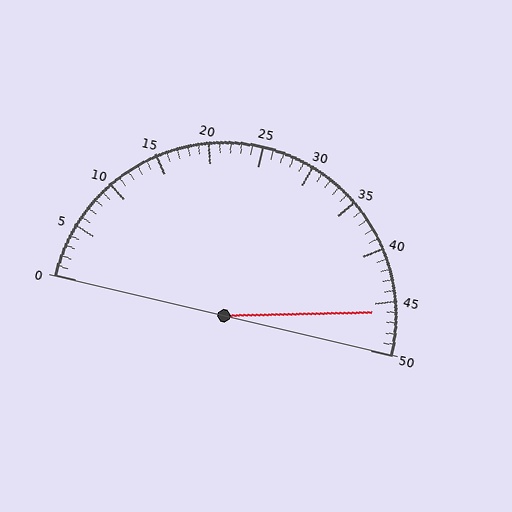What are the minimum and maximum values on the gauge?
The gauge ranges from 0 to 50.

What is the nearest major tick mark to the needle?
The nearest major tick mark is 45.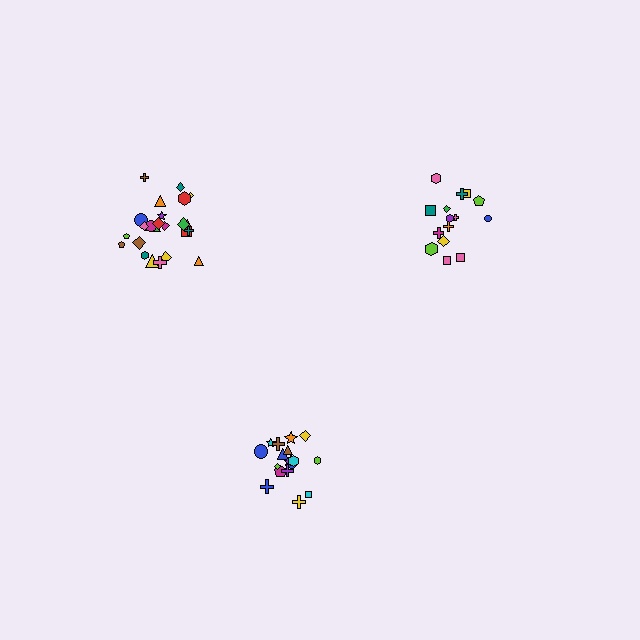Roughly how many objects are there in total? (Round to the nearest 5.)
Roughly 60 objects in total.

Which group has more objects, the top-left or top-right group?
The top-left group.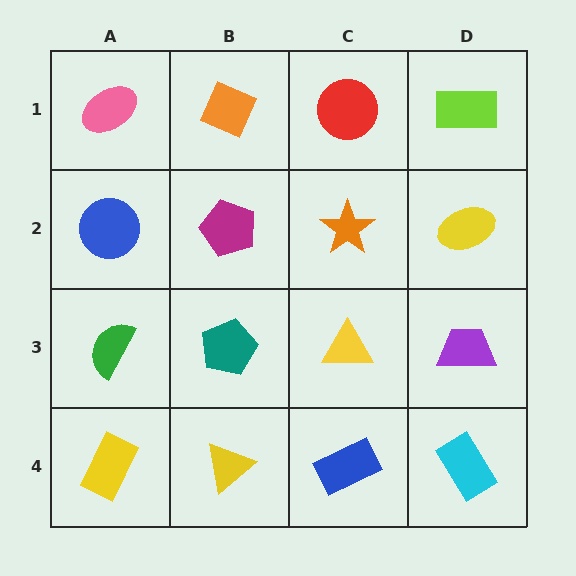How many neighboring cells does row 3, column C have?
4.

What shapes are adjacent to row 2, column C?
A red circle (row 1, column C), a yellow triangle (row 3, column C), a magenta pentagon (row 2, column B), a yellow ellipse (row 2, column D).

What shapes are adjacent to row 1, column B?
A magenta pentagon (row 2, column B), a pink ellipse (row 1, column A), a red circle (row 1, column C).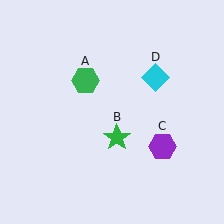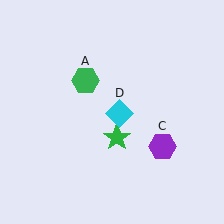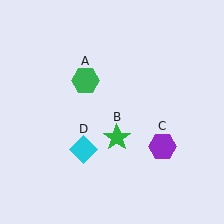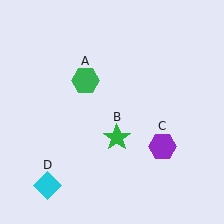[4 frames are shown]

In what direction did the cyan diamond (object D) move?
The cyan diamond (object D) moved down and to the left.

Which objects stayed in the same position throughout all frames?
Green hexagon (object A) and green star (object B) and purple hexagon (object C) remained stationary.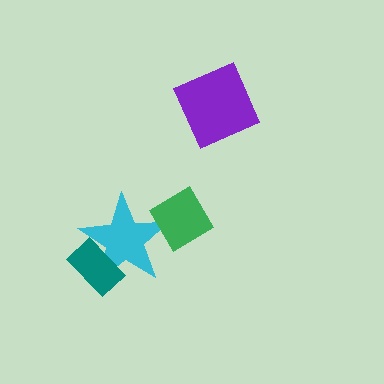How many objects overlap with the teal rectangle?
1 object overlaps with the teal rectangle.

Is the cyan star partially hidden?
Yes, it is partially covered by another shape.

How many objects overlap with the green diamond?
1 object overlaps with the green diamond.